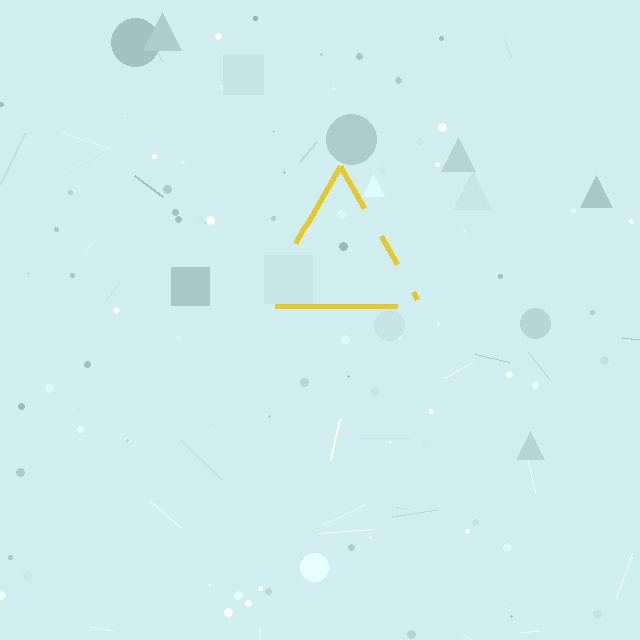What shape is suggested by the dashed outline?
The dashed outline suggests a triangle.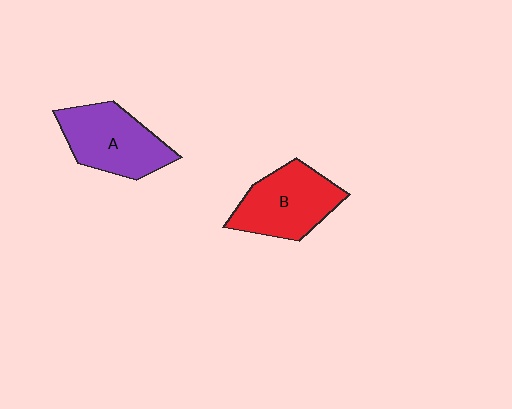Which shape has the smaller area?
Shape B (red).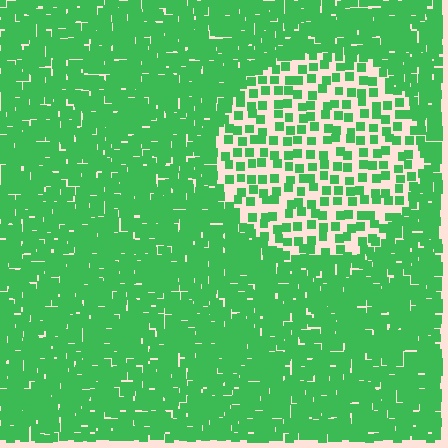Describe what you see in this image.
The image contains small green elements arranged at two different densities. A circle-shaped region is visible where the elements are less densely packed than the surrounding area.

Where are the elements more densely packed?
The elements are more densely packed outside the circle boundary.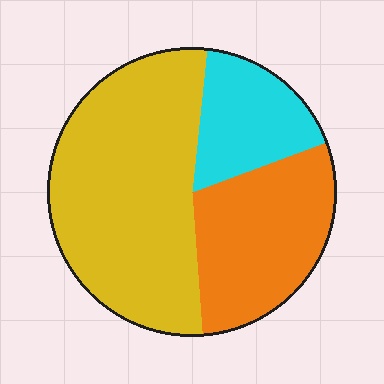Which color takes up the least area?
Cyan, at roughly 20%.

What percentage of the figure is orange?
Orange covers about 30% of the figure.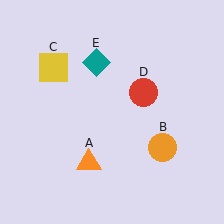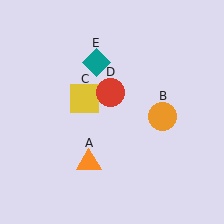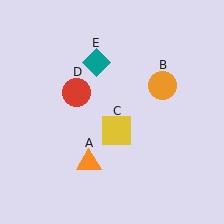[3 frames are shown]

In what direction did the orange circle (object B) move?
The orange circle (object B) moved up.